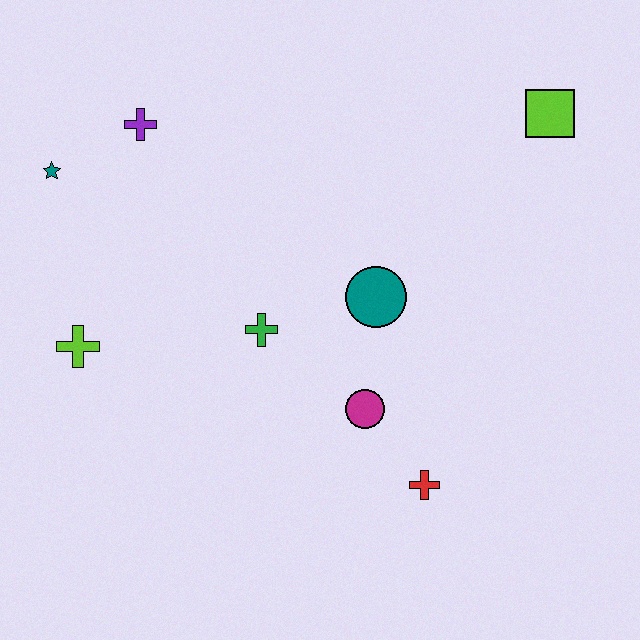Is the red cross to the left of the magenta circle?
No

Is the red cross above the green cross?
No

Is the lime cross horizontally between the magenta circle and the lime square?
No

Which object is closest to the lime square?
The teal circle is closest to the lime square.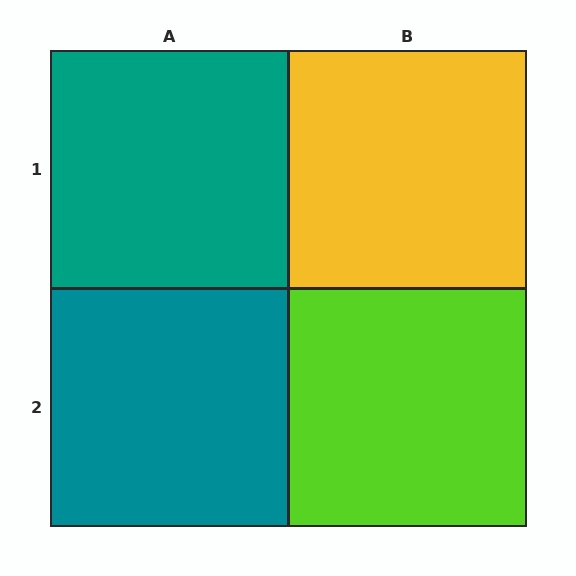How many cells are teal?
2 cells are teal.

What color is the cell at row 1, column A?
Teal.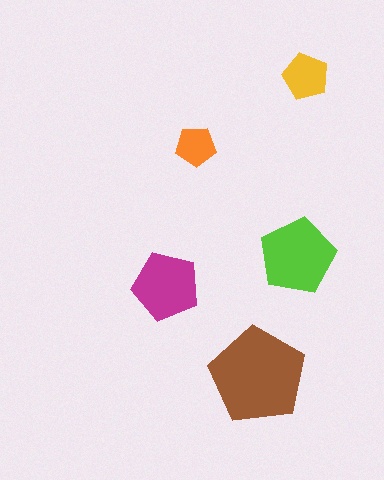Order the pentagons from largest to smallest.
the brown one, the lime one, the magenta one, the yellow one, the orange one.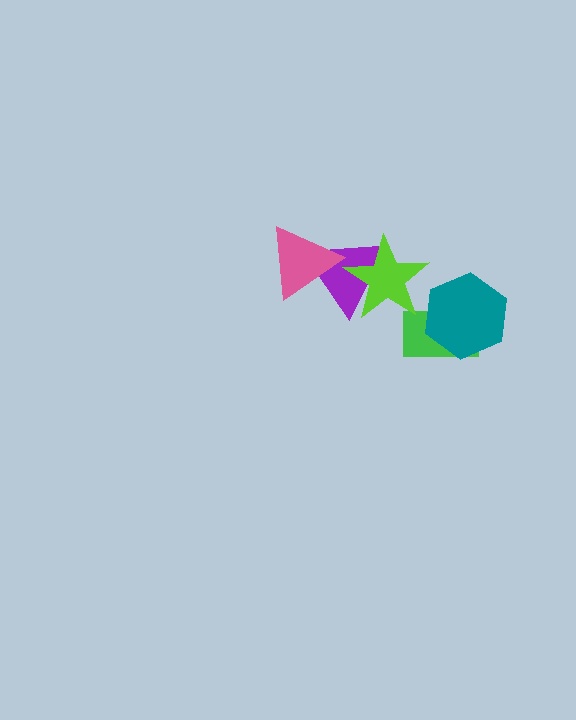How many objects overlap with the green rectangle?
1 object overlaps with the green rectangle.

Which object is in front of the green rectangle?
The teal hexagon is in front of the green rectangle.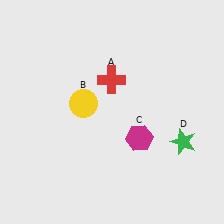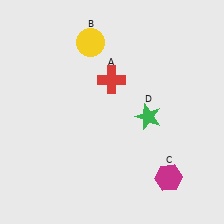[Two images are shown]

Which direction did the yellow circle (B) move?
The yellow circle (B) moved up.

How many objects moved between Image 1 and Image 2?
3 objects moved between the two images.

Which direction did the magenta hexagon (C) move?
The magenta hexagon (C) moved down.